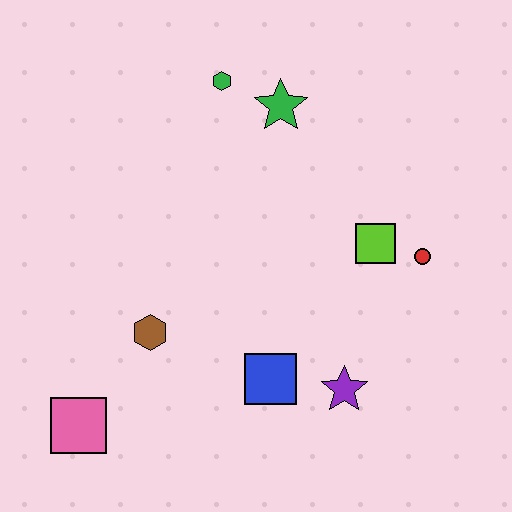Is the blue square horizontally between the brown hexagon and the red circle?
Yes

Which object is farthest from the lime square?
The pink square is farthest from the lime square.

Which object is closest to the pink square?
The brown hexagon is closest to the pink square.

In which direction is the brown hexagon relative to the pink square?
The brown hexagon is above the pink square.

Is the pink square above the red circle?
No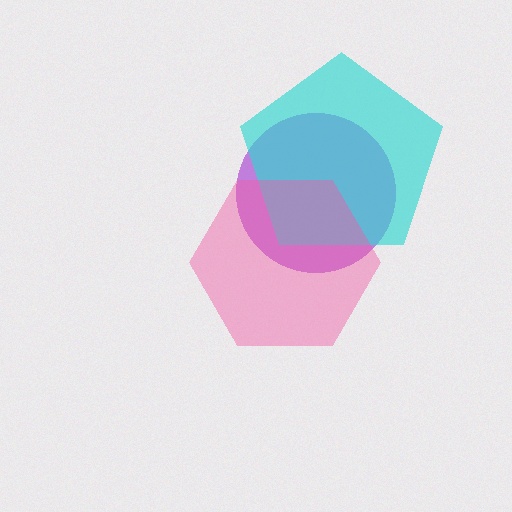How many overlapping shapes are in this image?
There are 3 overlapping shapes in the image.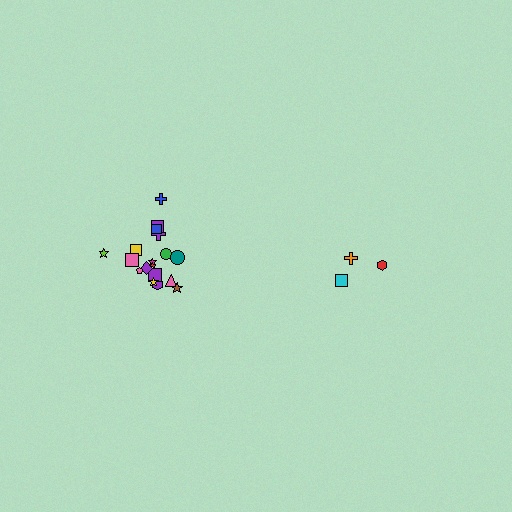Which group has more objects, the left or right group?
The left group.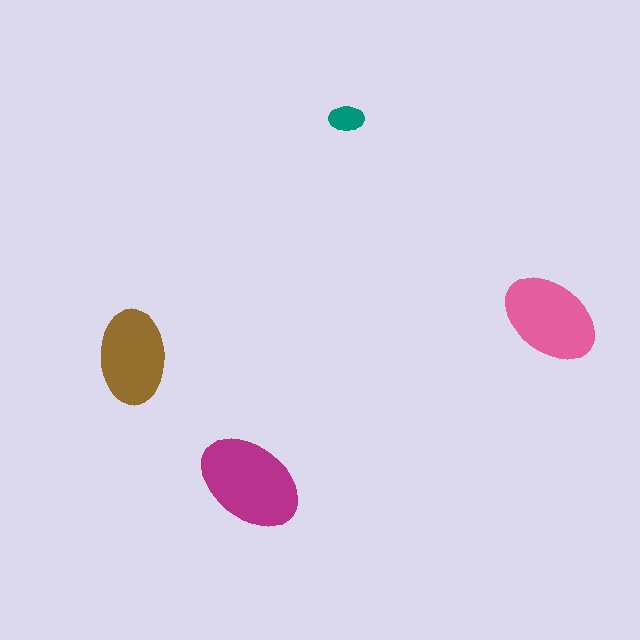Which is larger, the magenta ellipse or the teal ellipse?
The magenta one.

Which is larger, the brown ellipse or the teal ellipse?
The brown one.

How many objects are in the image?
There are 4 objects in the image.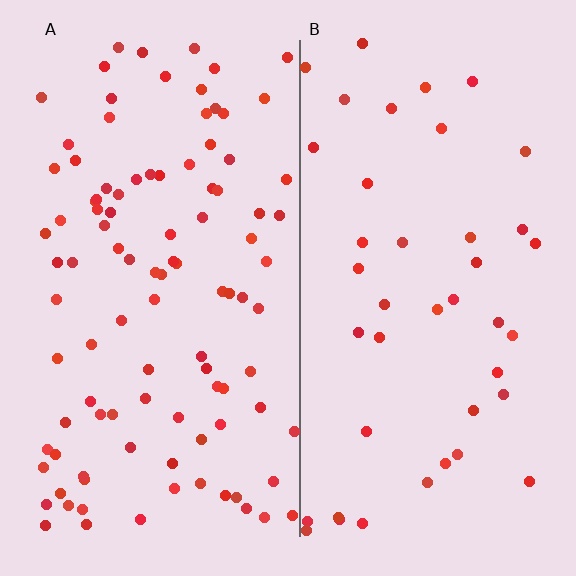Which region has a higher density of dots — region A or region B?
A (the left).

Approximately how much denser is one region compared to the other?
Approximately 2.4× — region A over region B.